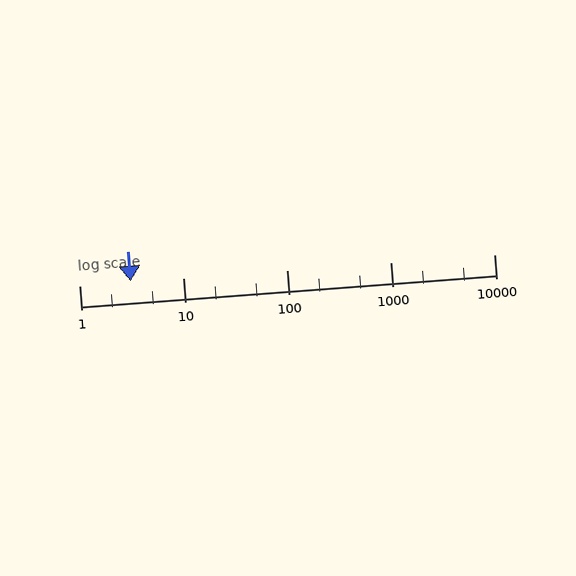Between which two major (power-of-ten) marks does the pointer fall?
The pointer is between 1 and 10.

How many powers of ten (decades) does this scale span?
The scale spans 4 decades, from 1 to 10000.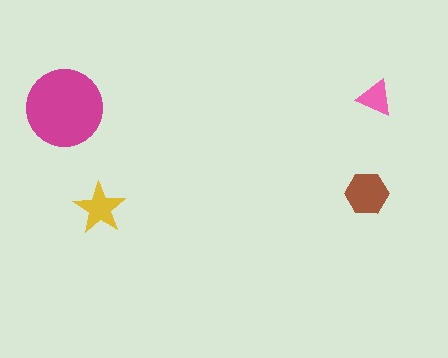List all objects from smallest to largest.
The pink triangle, the yellow star, the brown hexagon, the magenta circle.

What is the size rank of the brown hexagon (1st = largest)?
2nd.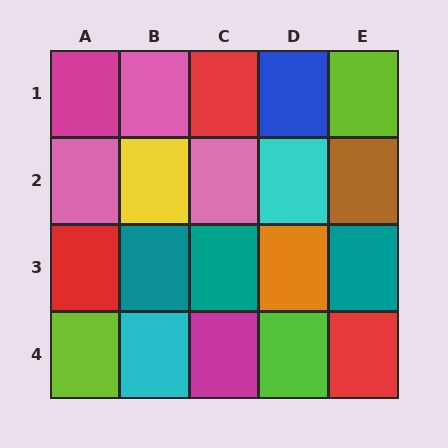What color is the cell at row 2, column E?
Brown.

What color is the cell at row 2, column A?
Pink.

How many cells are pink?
3 cells are pink.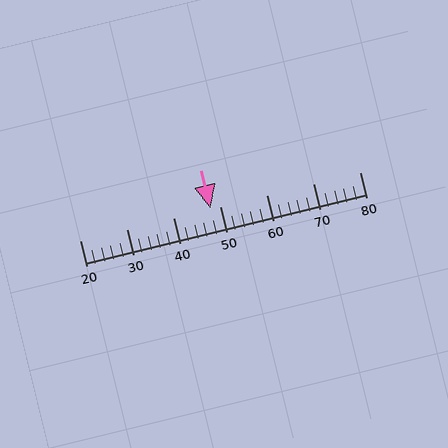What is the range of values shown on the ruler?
The ruler shows values from 20 to 80.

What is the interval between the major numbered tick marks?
The major tick marks are spaced 10 units apart.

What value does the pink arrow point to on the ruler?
The pink arrow points to approximately 48.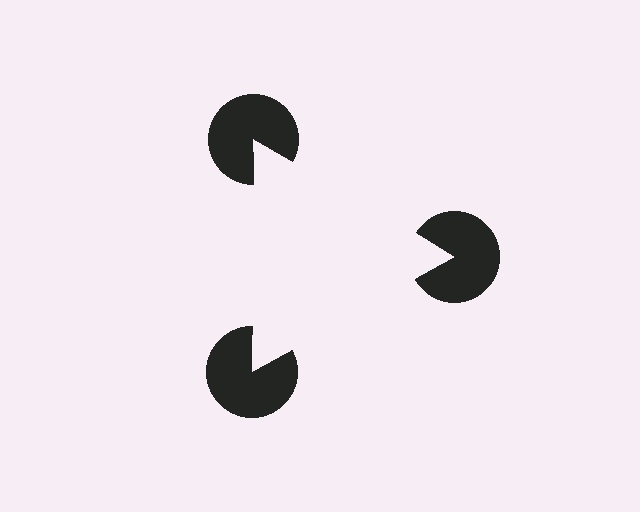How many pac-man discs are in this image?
There are 3 — one at each vertex of the illusory triangle.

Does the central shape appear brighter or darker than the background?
It typically appears slightly brighter than the background, even though no actual brightness change is drawn.